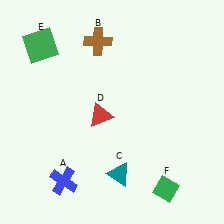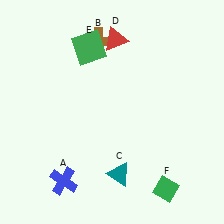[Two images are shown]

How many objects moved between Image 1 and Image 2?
2 objects moved between the two images.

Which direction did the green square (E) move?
The green square (E) moved right.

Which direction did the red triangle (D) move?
The red triangle (D) moved up.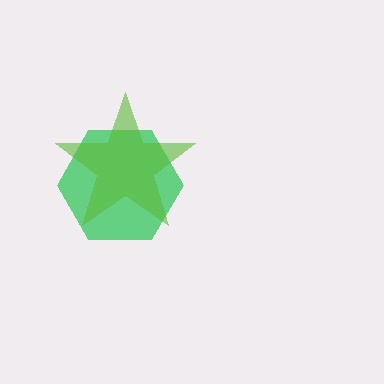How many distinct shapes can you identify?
There are 2 distinct shapes: a green hexagon, a lime star.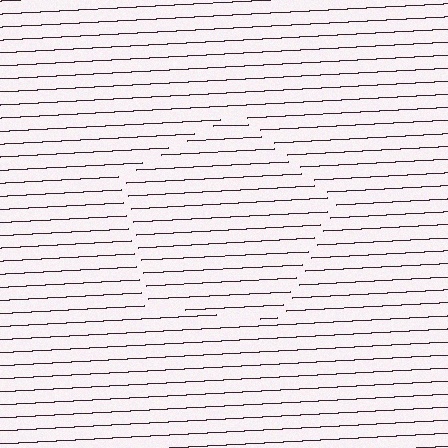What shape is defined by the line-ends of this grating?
An illusory pentagon. The interior of the shape contains the same grating, shifted by half a period — the contour is defined by the phase discontinuity where line-ends from the inner and outer gratings abut.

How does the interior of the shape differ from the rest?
The interior of the shape contains the same grating, shifted by half a period — the contour is defined by the phase discontinuity where line-ends from the inner and outer gratings abut.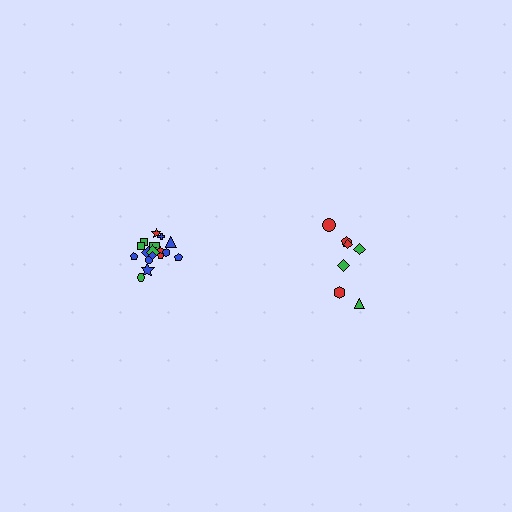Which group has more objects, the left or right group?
The left group.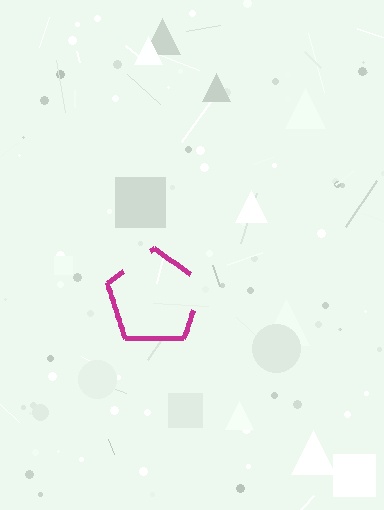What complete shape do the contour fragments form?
The contour fragments form a pentagon.